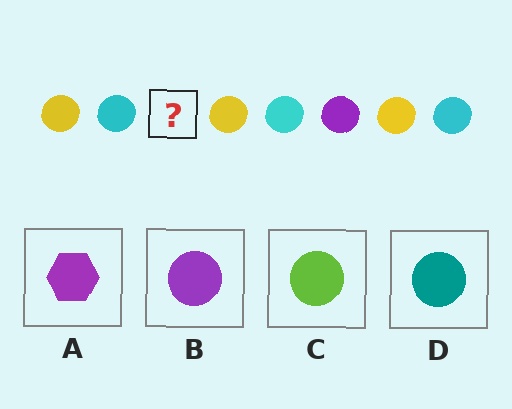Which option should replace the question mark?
Option B.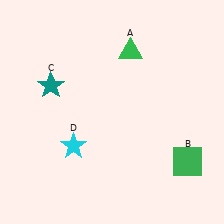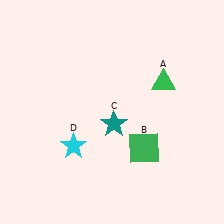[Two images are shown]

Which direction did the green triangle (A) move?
The green triangle (A) moved right.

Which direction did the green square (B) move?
The green square (B) moved left.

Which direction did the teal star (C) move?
The teal star (C) moved right.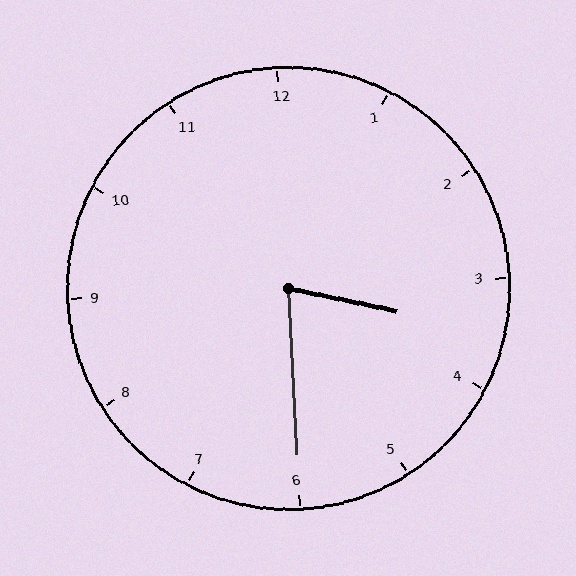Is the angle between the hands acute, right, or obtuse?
It is acute.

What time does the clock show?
3:30.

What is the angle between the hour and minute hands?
Approximately 75 degrees.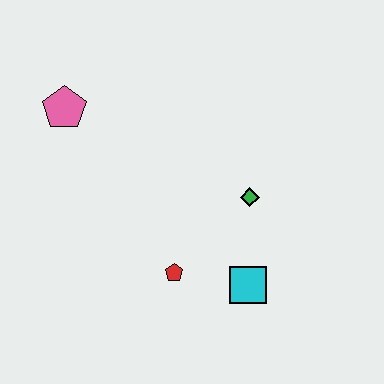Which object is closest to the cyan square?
The red pentagon is closest to the cyan square.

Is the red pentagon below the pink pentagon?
Yes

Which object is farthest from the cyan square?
The pink pentagon is farthest from the cyan square.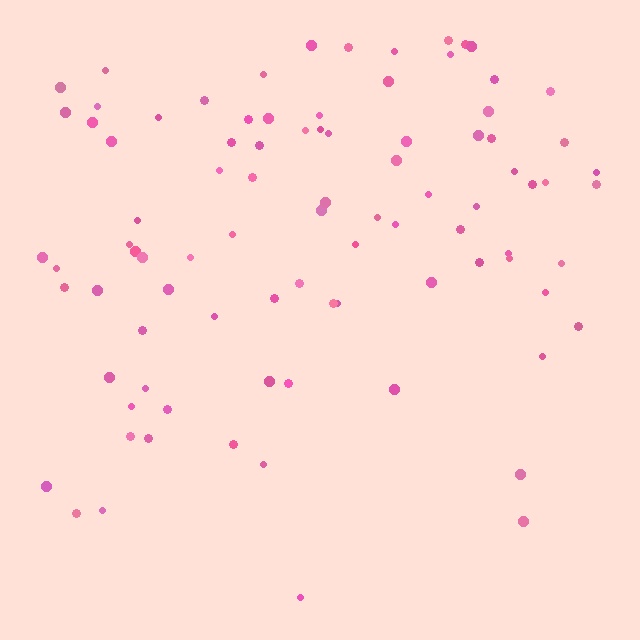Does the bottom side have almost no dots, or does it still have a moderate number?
Still a moderate number, just noticeably fewer than the top.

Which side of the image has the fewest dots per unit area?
The bottom.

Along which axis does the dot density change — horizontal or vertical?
Vertical.